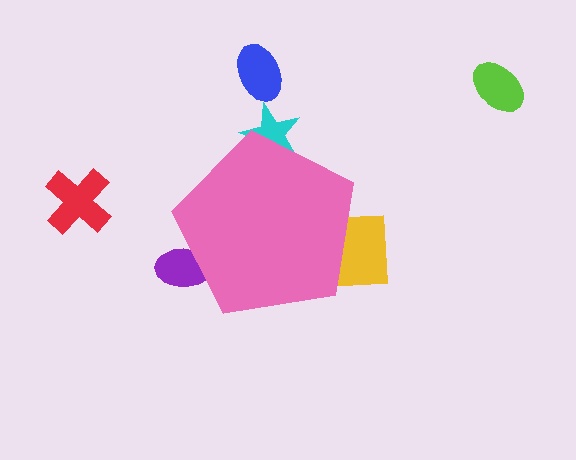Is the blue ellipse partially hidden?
No, the blue ellipse is fully visible.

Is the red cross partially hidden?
No, the red cross is fully visible.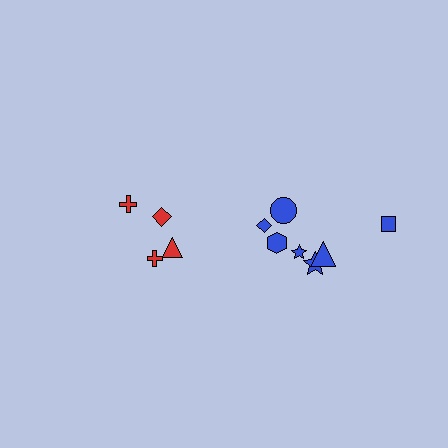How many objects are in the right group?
There are 7 objects.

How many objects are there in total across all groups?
There are 11 objects.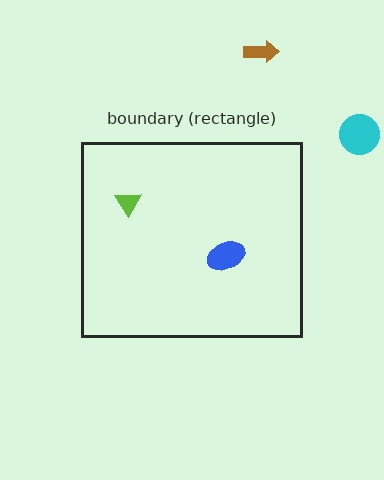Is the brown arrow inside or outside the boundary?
Outside.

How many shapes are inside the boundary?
2 inside, 2 outside.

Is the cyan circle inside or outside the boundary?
Outside.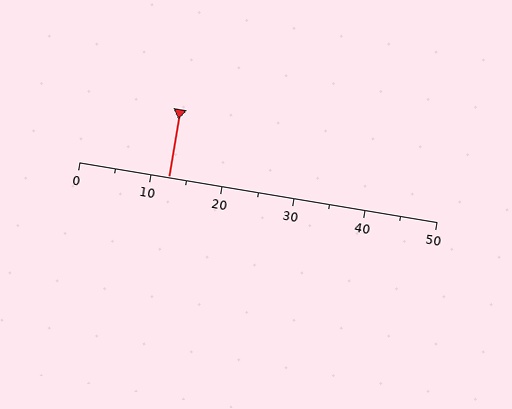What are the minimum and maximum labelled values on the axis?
The axis runs from 0 to 50.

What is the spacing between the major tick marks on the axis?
The major ticks are spaced 10 apart.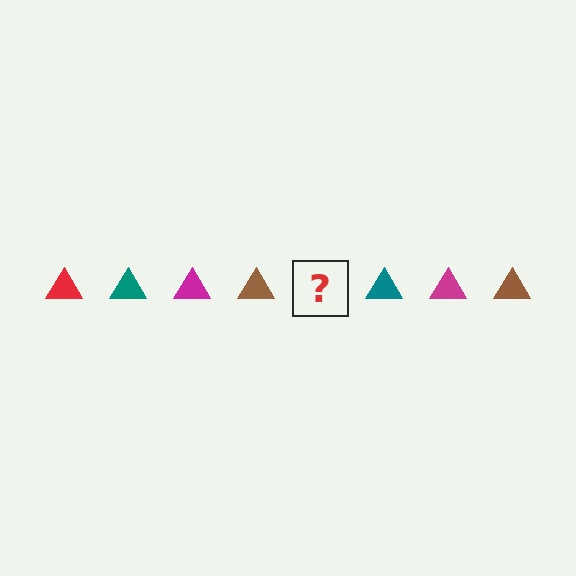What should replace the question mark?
The question mark should be replaced with a red triangle.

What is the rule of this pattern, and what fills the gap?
The rule is that the pattern cycles through red, teal, magenta, brown triangles. The gap should be filled with a red triangle.